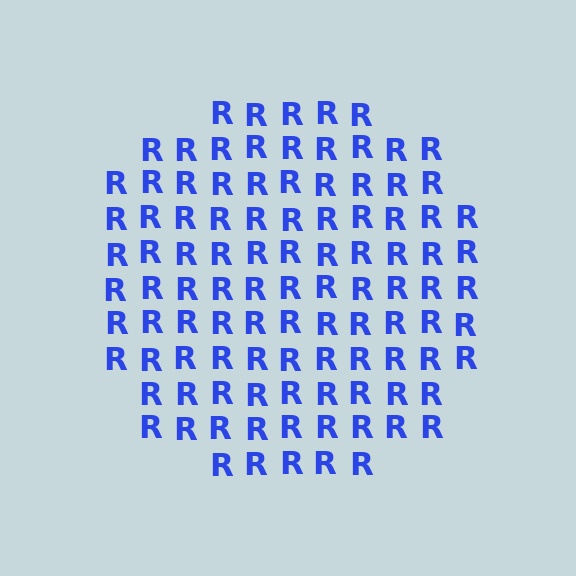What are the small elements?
The small elements are letter R's.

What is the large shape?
The large shape is a circle.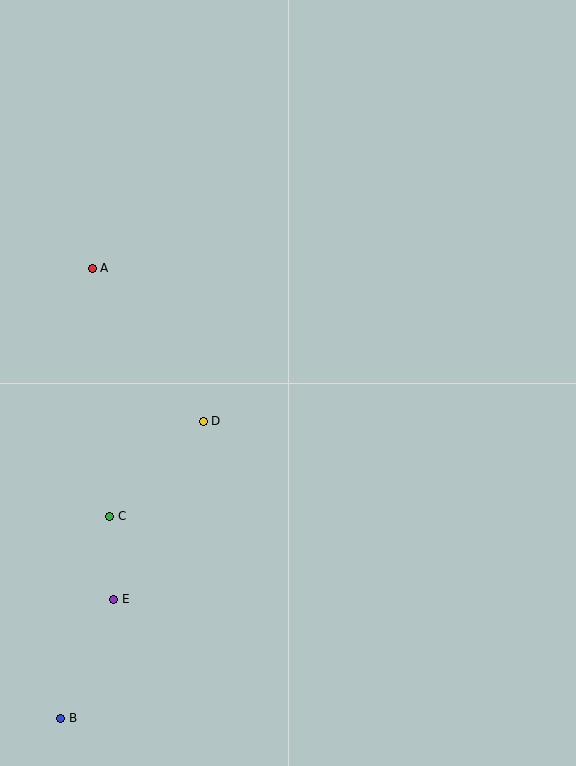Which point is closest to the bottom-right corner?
Point E is closest to the bottom-right corner.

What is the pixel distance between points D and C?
The distance between D and C is 133 pixels.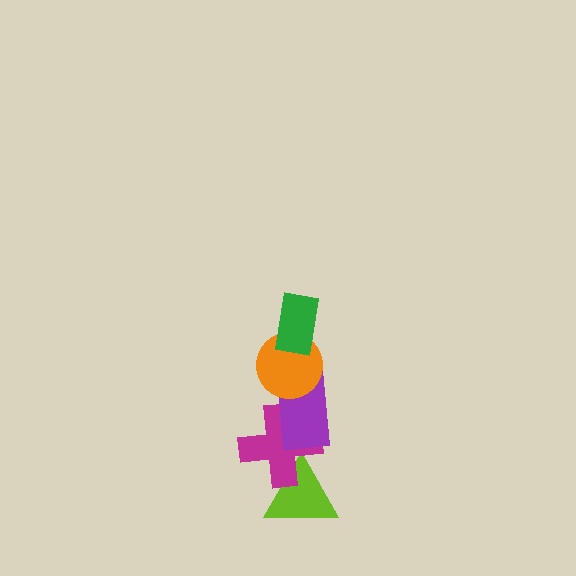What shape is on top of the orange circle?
The green rectangle is on top of the orange circle.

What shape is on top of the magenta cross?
The purple rectangle is on top of the magenta cross.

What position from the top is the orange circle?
The orange circle is 2nd from the top.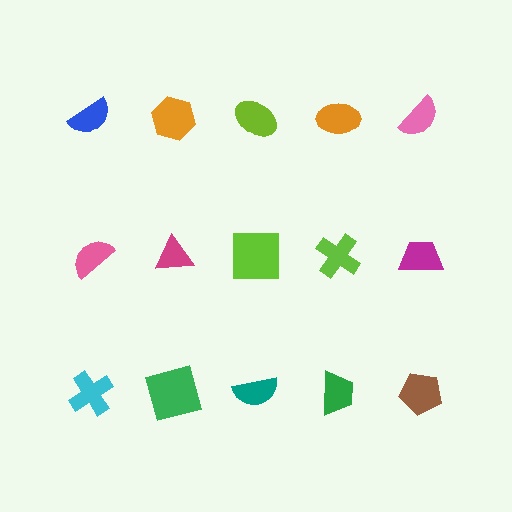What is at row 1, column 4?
An orange ellipse.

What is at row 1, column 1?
A blue semicircle.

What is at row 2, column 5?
A magenta trapezoid.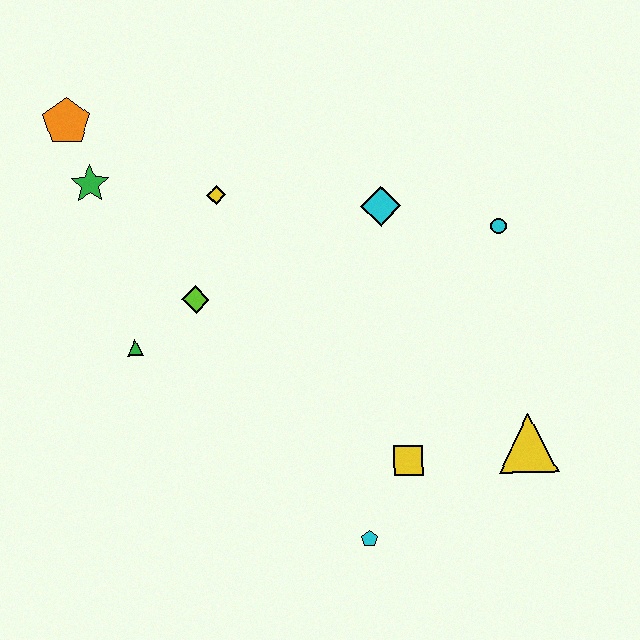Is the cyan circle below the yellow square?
No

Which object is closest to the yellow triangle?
The yellow square is closest to the yellow triangle.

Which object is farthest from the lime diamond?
The yellow triangle is farthest from the lime diamond.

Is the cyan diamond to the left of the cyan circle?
Yes